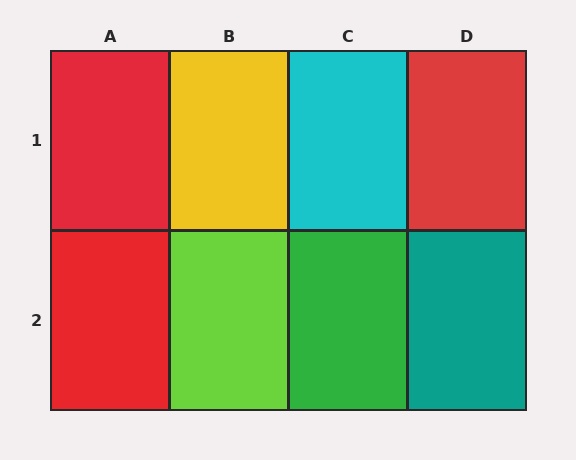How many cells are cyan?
1 cell is cyan.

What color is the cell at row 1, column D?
Red.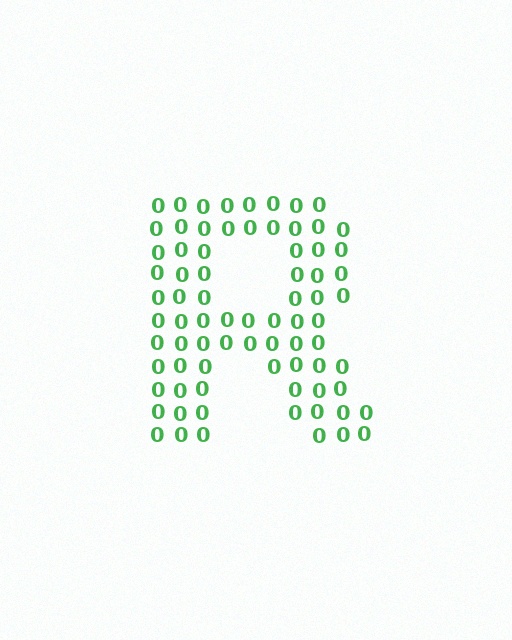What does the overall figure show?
The overall figure shows the letter R.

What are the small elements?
The small elements are digit 0's.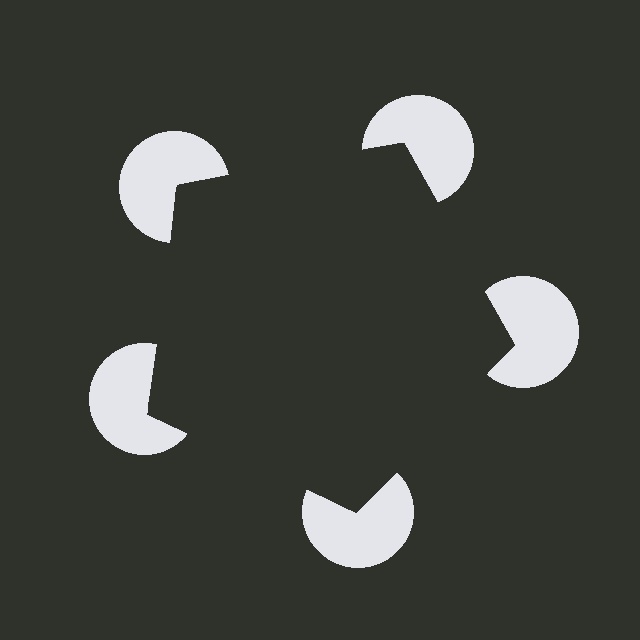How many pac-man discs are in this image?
There are 5 — one at each vertex of the illusory pentagon.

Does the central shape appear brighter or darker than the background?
It typically appears slightly darker than the background, even though no actual brightness change is drawn.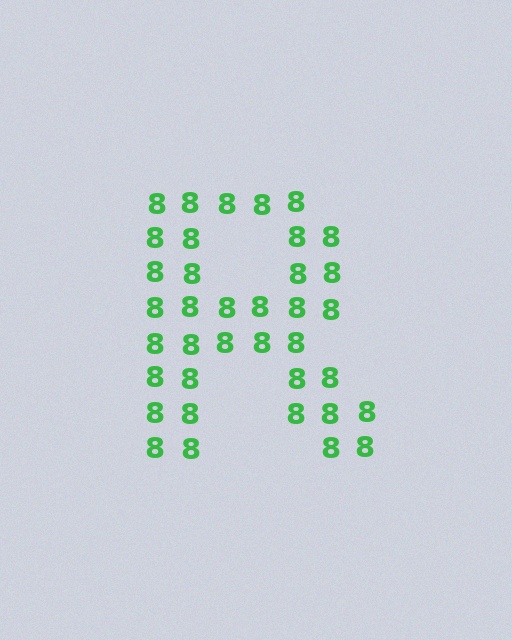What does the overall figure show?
The overall figure shows the letter R.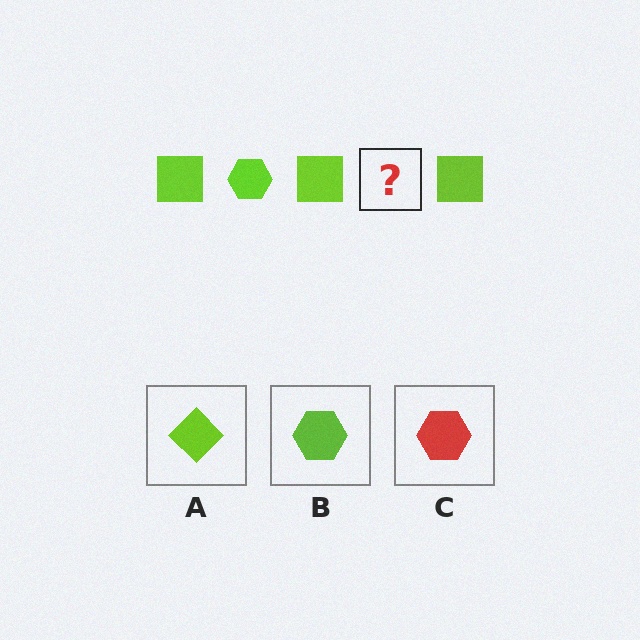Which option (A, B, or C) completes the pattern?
B.